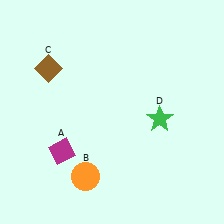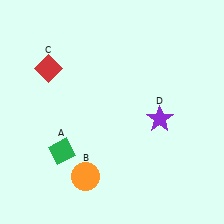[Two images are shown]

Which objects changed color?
A changed from magenta to green. C changed from brown to red. D changed from green to purple.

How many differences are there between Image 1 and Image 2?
There are 3 differences between the two images.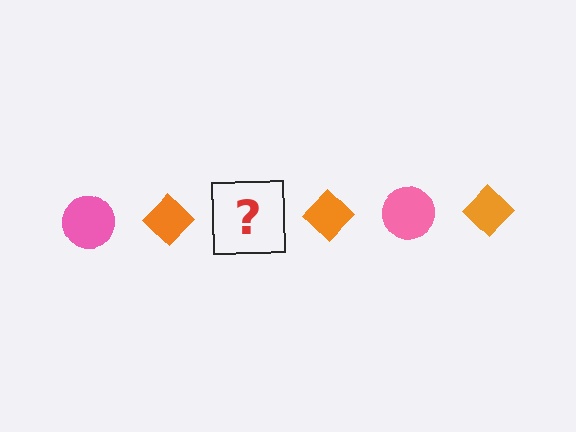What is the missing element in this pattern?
The missing element is a pink circle.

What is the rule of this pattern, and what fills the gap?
The rule is that the pattern alternates between pink circle and orange diamond. The gap should be filled with a pink circle.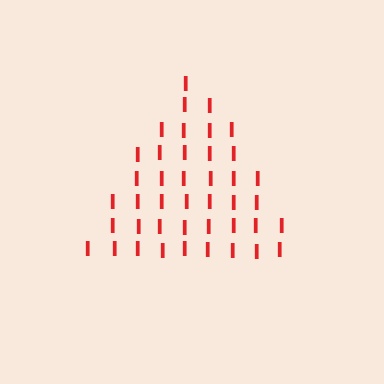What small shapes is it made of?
It is made of small letter I's.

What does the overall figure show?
The overall figure shows a triangle.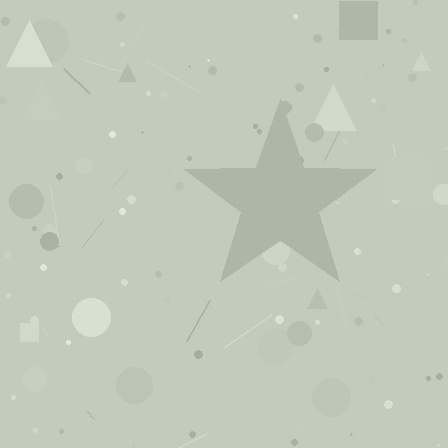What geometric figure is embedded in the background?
A star is embedded in the background.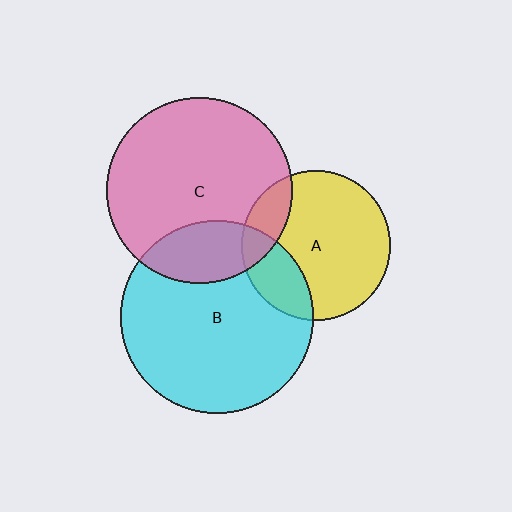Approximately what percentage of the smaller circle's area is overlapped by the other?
Approximately 25%.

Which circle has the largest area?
Circle B (cyan).